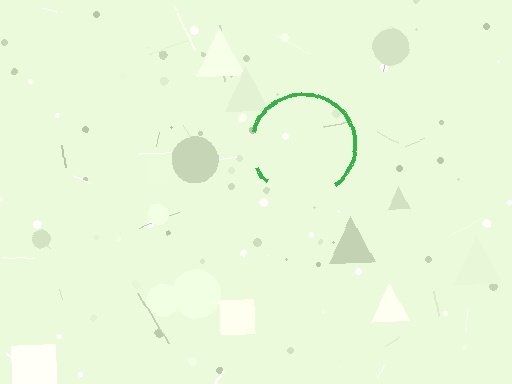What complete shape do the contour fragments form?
The contour fragments form a circle.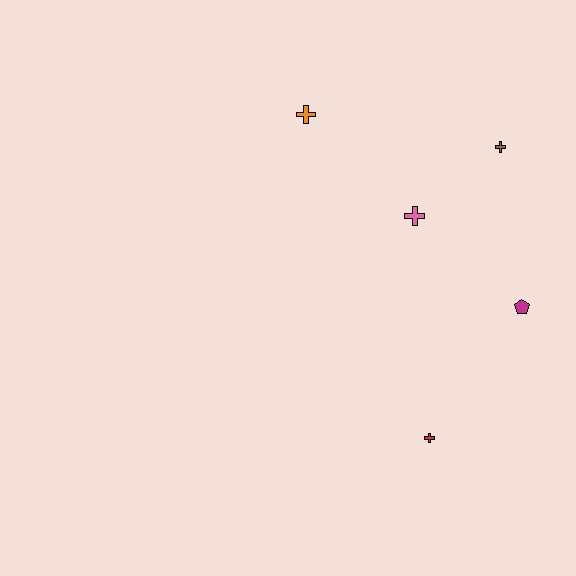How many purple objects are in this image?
There are no purple objects.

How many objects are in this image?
There are 5 objects.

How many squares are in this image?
There are no squares.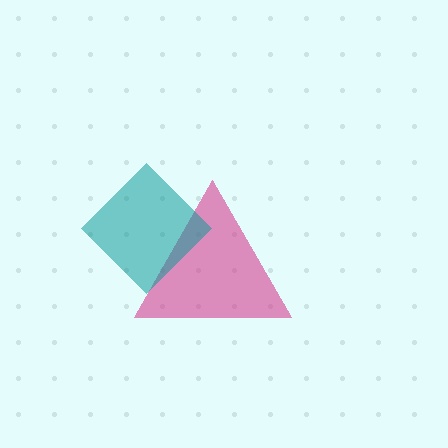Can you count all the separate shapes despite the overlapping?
Yes, there are 2 separate shapes.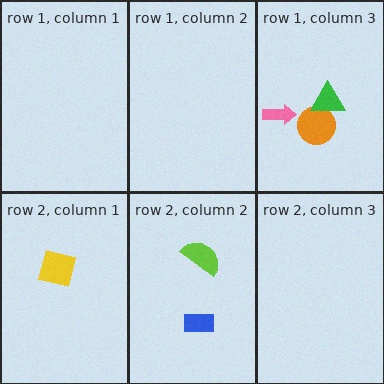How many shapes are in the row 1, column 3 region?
3.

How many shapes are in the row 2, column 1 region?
1.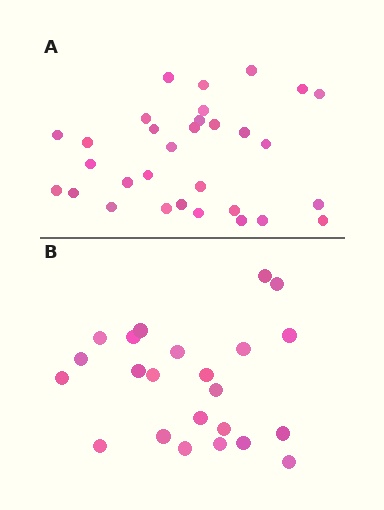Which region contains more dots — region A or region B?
Region A (the top region) has more dots.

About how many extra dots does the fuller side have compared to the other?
Region A has roughly 8 or so more dots than region B.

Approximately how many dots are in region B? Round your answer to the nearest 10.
About 20 dots. (The exact count is 23, which rounds to 20.)